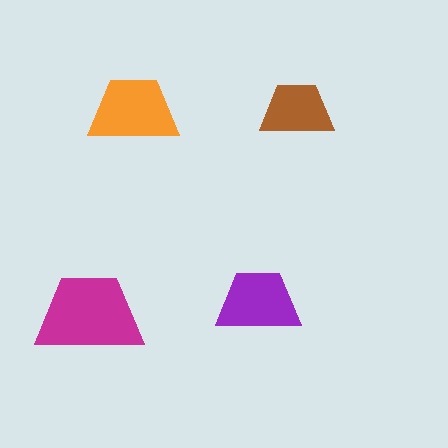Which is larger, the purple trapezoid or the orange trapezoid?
The orange one.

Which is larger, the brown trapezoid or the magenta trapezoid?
The magenta one.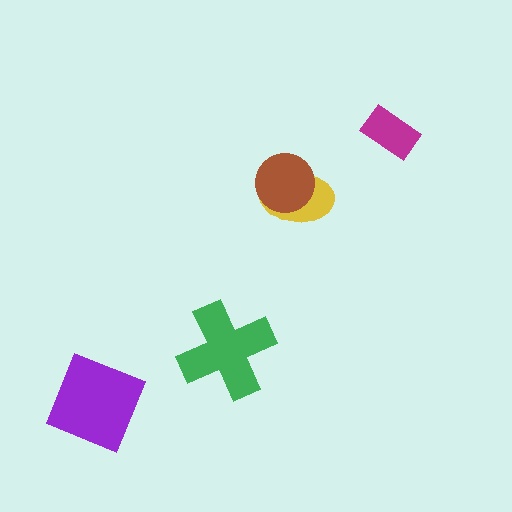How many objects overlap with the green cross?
0 objects overlap with the green cross.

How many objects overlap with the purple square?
0 objects overlap with the purple square.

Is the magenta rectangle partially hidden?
No, no other shape covers it.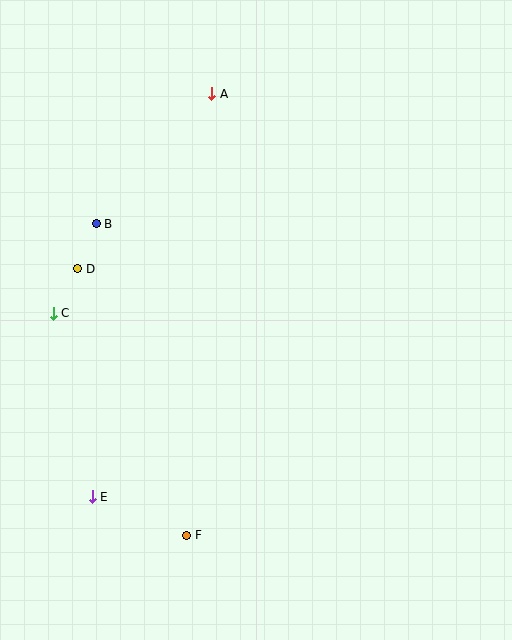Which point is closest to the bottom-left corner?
Point E is closest to the bottom-left corner.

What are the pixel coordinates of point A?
Point A is at (212, 94).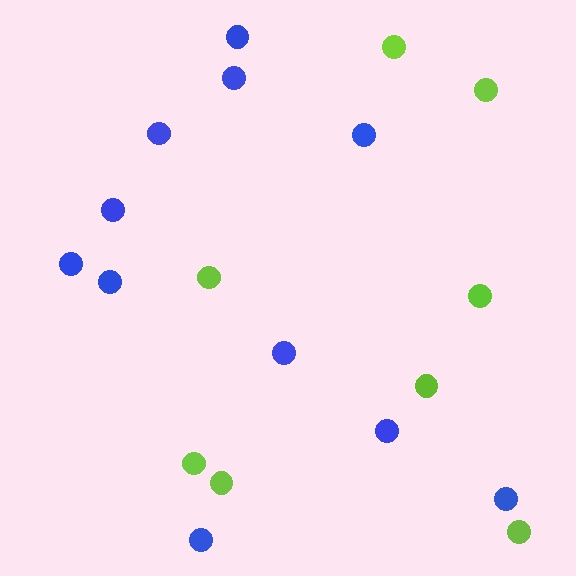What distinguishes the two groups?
There are 2 groups: one group of blue circles (11) and one group of lime circles (8).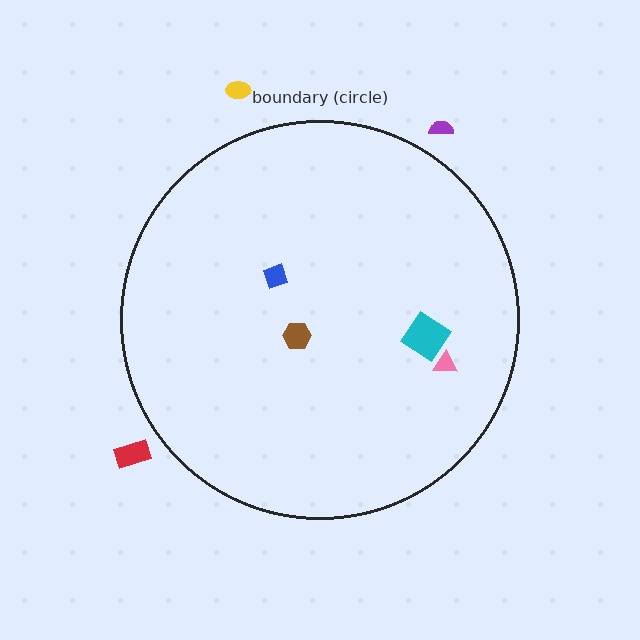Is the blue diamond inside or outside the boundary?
Inside.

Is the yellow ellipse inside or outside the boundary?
Outside.